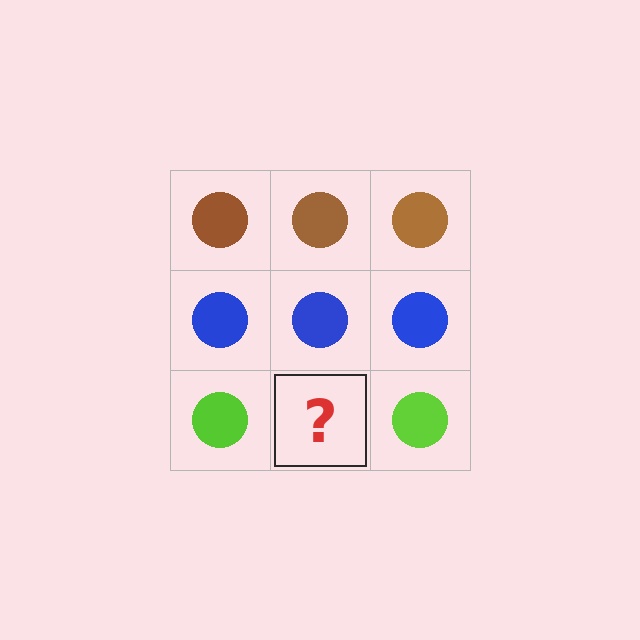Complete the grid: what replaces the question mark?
The question mark should be replaced with a lime circle.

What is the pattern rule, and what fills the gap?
The rule is that each row has a consistent color. The gap should be filled with a lime circle.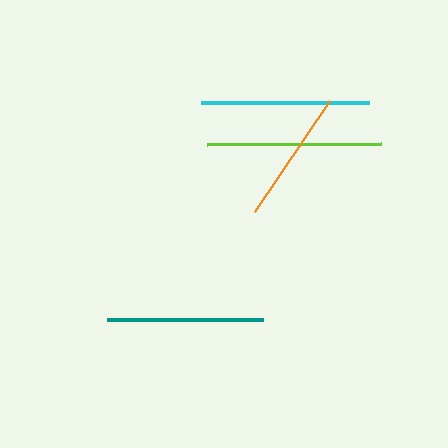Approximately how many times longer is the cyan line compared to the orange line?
The cyan line is approximately 1.3 times the length of the orange line.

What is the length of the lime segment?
The lime segment is approximately 175 pixels long.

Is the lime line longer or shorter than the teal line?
The lime line is longer than the teal line.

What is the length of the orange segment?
The orange segment is approximately 134 pixels long.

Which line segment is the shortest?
The orange line is the shortest at approximately 134 pixels.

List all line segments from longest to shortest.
From longest to shortest: lime, cyan, teal, orange.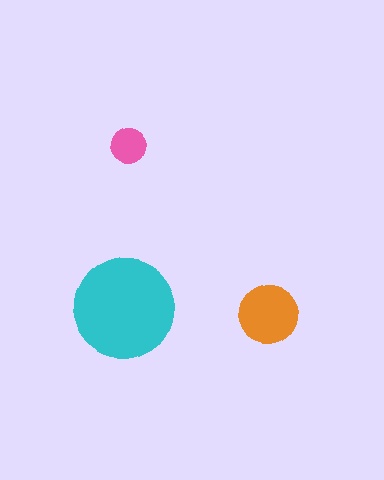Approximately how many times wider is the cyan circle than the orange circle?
About 1.5 times wider.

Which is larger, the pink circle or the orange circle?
The orange one.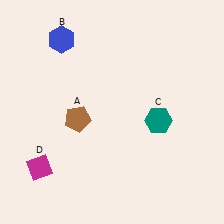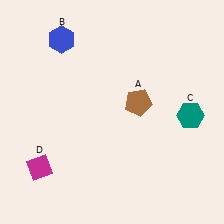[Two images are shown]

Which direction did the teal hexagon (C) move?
The teal hexagon (C) moved right.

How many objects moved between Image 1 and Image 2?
2 objects moved between the two images.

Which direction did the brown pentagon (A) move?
The brown pentagon (A) moved right.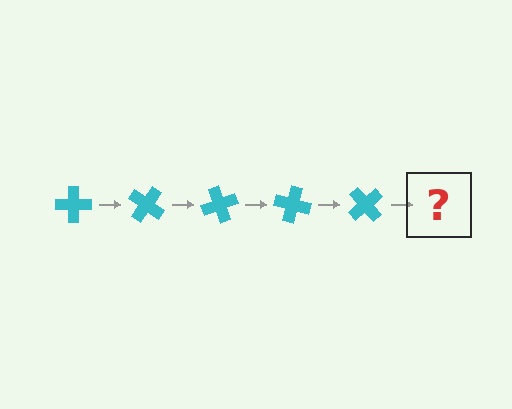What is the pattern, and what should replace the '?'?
The pattern is that the cross rotates 35 degrees each step. The '?' should be a cyan cross rotated 175 degrees.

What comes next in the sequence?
The next element should be a cyan cross rotated 175 degrees.